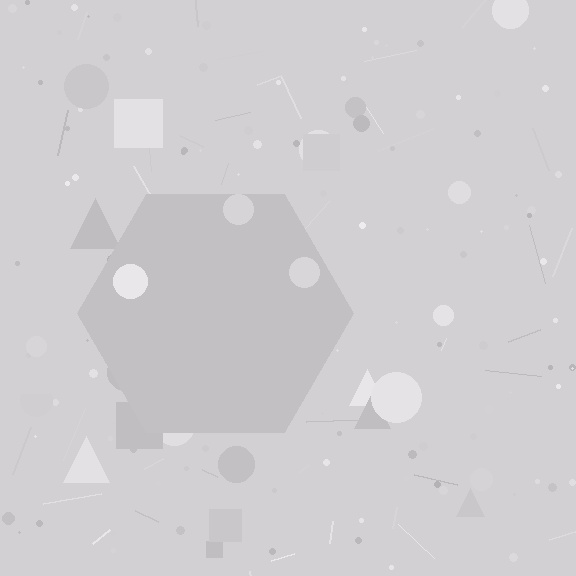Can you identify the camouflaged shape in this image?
The camouflaged shape is a hexagon.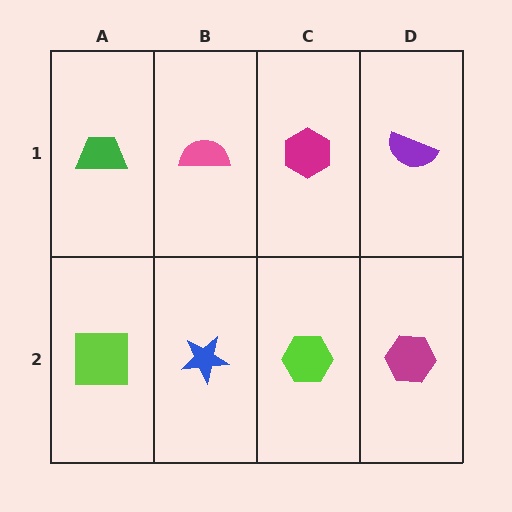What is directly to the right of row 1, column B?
A magenta hexagon.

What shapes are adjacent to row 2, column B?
A pink semicircle (row 1, column B), a lime square (row 2, column A), a lime hexagon (row 2, column C).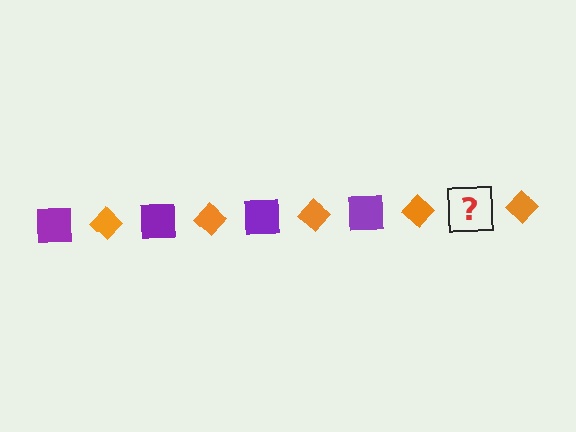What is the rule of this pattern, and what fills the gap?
The rule is that the pattern alternates between purple square and orange diamond. The gap should be filled with a purple square.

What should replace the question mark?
The question mark should be replaced with a purple square.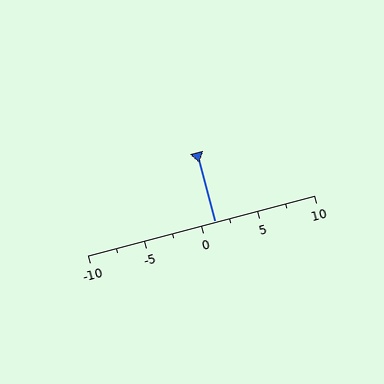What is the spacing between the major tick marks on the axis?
The major ticks are spaced 5 apart.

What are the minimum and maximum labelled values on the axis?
The axis runs from -10 to 10.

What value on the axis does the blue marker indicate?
The marker indicates approximately 1.2.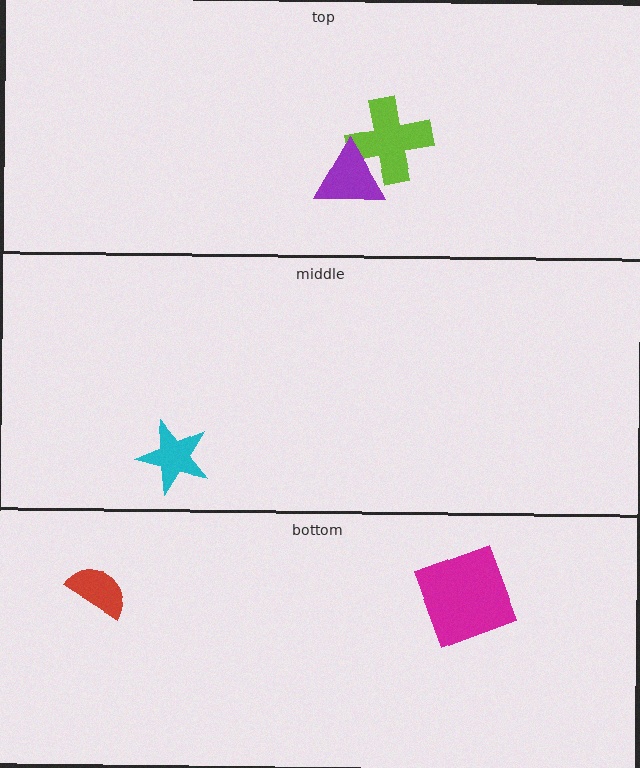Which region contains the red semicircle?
The bottom region.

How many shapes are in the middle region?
1.